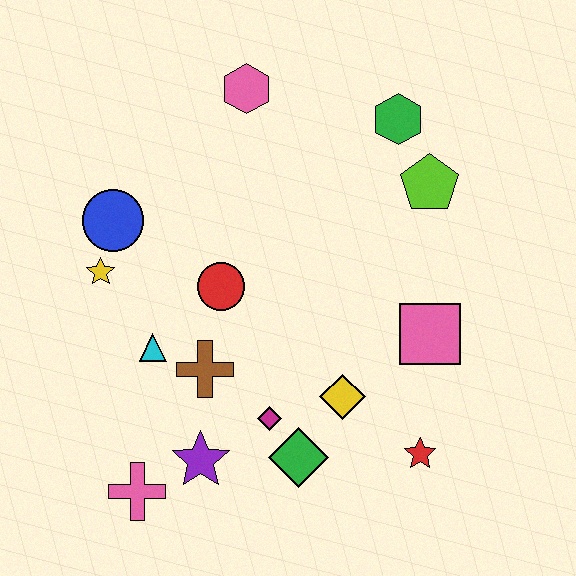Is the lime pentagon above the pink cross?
Yes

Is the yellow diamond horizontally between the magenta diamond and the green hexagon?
Yes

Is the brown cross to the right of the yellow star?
Yes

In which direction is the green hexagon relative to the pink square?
The green hexagon is above the pink square.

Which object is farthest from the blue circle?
The red star is farthest from the blue circle.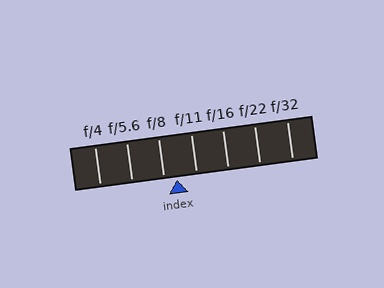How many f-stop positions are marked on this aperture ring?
There are 7 f-stop positions marked.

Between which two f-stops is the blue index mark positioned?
The index mark is between f/8 and f/11.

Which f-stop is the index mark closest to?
The index mark is closest to f/8.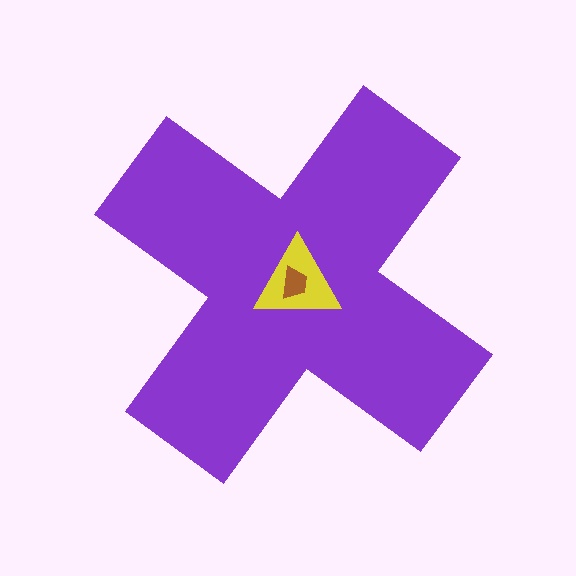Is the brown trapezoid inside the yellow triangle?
Yes.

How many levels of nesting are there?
3.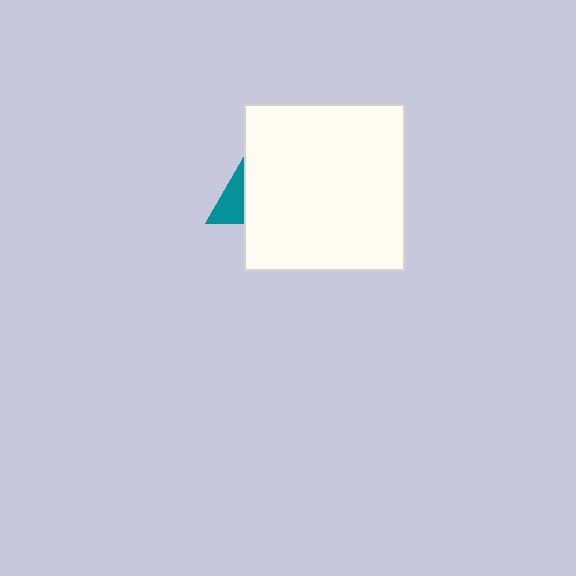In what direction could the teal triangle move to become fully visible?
The teal triangle could move left. That would shift it out from behind the white rectangle entirely.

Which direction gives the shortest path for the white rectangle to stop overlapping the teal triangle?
Moving right gives the shortest separation.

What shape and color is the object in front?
The object in front is a white rectangle.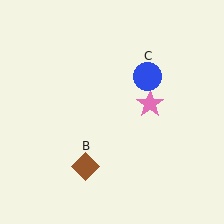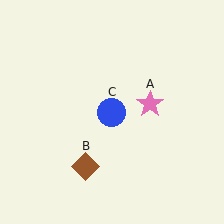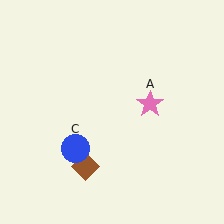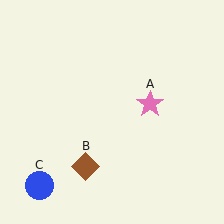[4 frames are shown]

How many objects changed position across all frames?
1 object changed position: blue circle (object C).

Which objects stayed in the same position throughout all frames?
Pink star (object A) and brown diamond (object B) remained stationary.